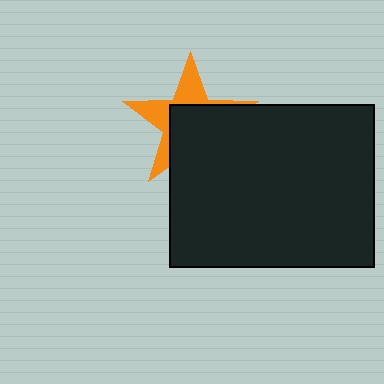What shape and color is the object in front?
The object in front is a black rectangle.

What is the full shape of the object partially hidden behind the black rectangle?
The partially hidden object is an orange star.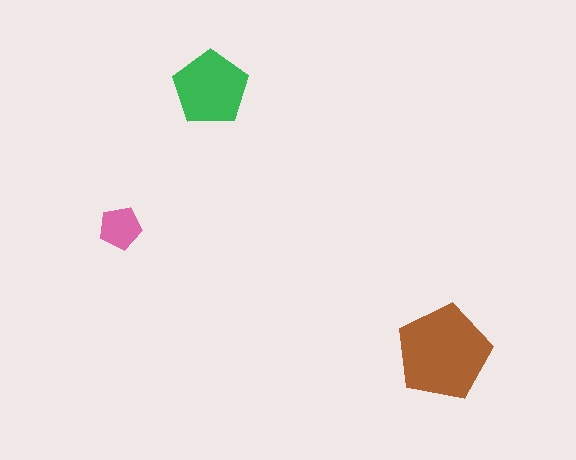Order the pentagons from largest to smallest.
the brown one, the green one, the pink one.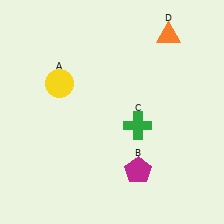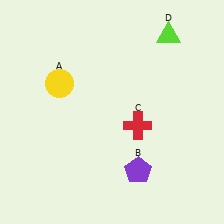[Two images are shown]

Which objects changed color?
B changed from magenta to purple. C changed from green to red. D changed from orange to lime.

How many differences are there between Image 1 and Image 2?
There are 3 differences between the two images.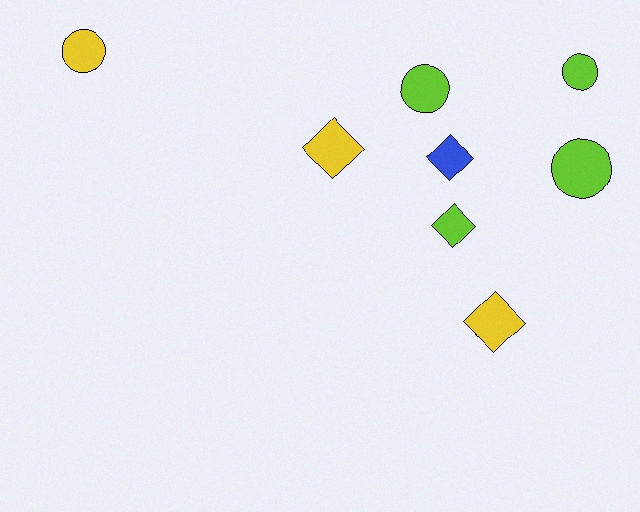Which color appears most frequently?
Lime, with 4 objects.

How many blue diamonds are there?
There is 1 blue diamond.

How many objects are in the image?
There are 8 objects.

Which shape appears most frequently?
Diamond, with 4 objects.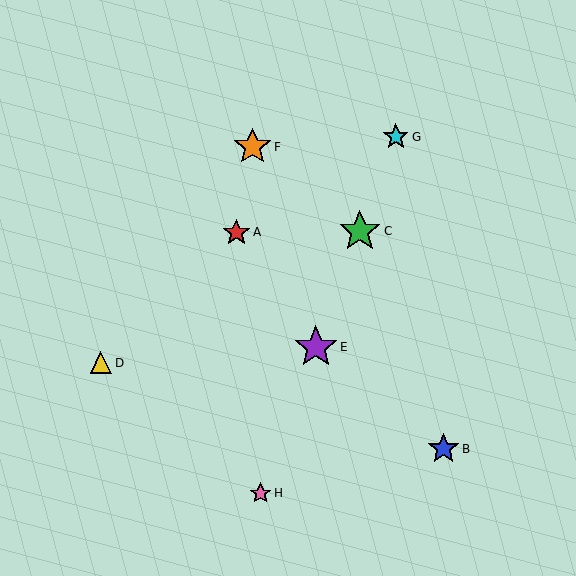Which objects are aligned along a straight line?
Objects C, E, G, H are aligned along a straight line.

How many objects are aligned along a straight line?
4 objects (C, E, G, H) are aligned along a straight line.